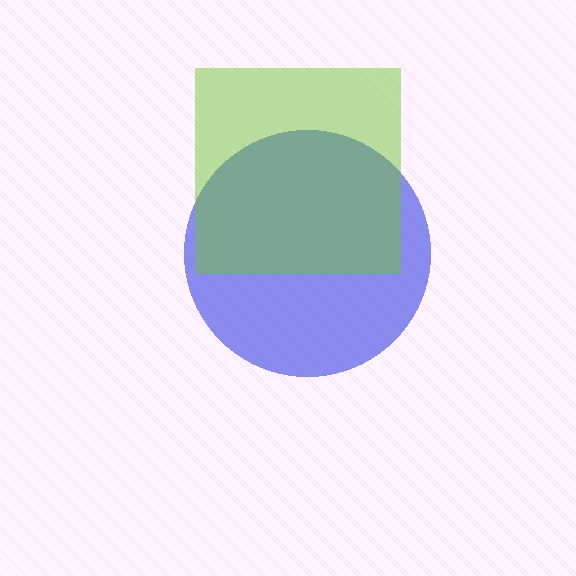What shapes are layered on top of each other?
The layered shapes are: a blue circle, a lime square.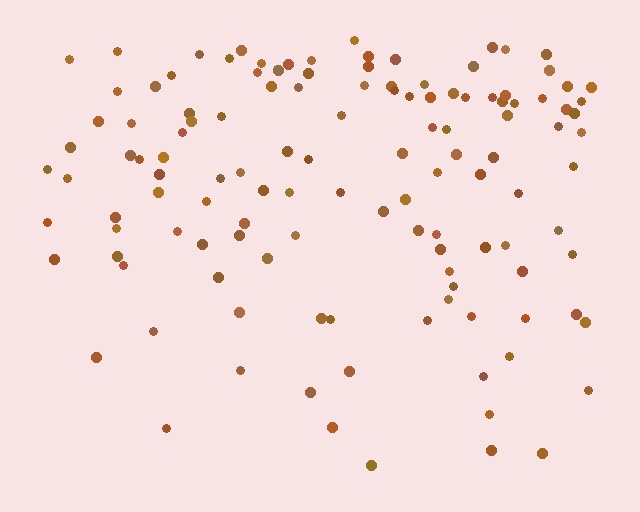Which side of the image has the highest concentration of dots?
The top.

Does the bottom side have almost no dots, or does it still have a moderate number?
Still a moderate number, just noticeably fewer than the top.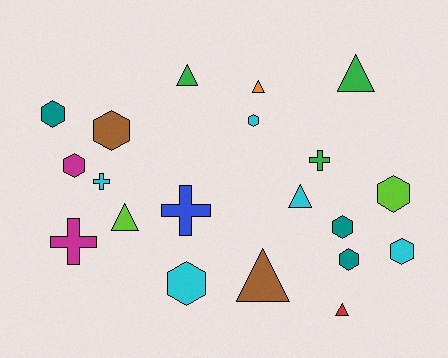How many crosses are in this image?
There are 4 crosses.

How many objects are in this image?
There are 20 objects.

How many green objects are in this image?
There are 3 green objects.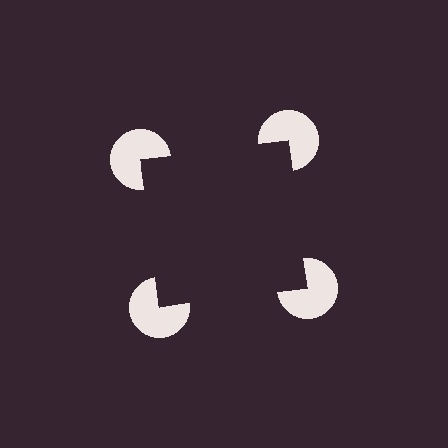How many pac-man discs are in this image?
There are 4 — one at each vertex of the illusory square.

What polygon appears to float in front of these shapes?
An illusory square — its edges are inferred from the aligned wedge cuts in the pac-man discs, not physically drawn.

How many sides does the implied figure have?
4 sides.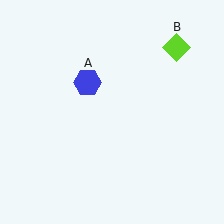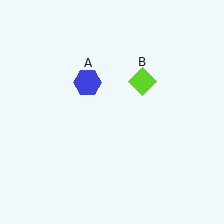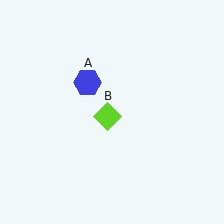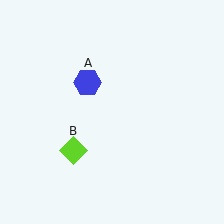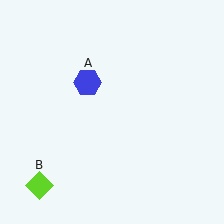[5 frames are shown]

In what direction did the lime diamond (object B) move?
The lime diamond (object B) moved down and to the left.